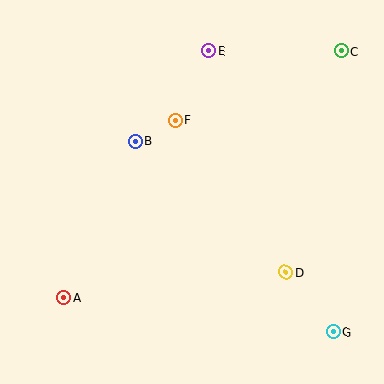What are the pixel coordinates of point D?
Point D is at (285, 272).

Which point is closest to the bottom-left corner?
Point A is closest to the bottom-left corner.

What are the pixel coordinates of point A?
Point A is at (64, 298).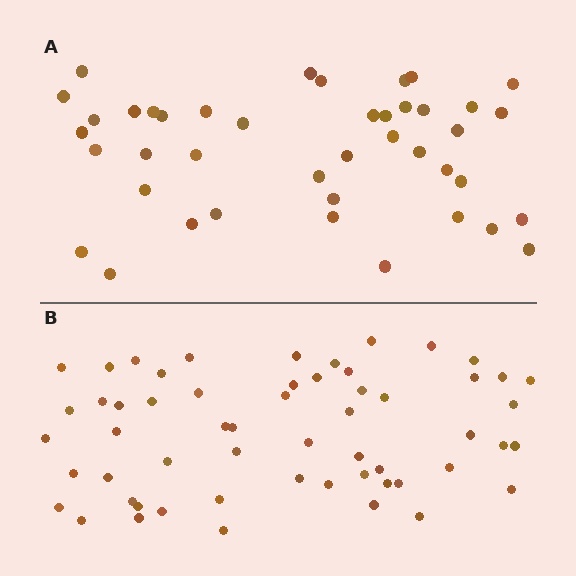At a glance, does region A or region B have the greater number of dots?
Region B (the bottom region) has more dots.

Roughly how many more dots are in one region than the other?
Region B has approximately 15 more dots than region A.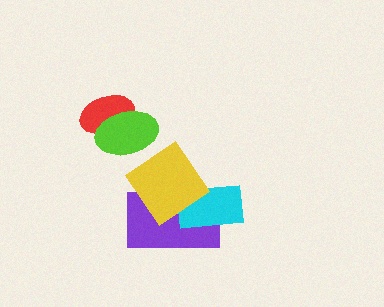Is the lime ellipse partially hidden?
Yes, it is partially covered by another shape.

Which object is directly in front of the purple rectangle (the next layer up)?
The cyan rectangle is directly in front of the purple rectangle.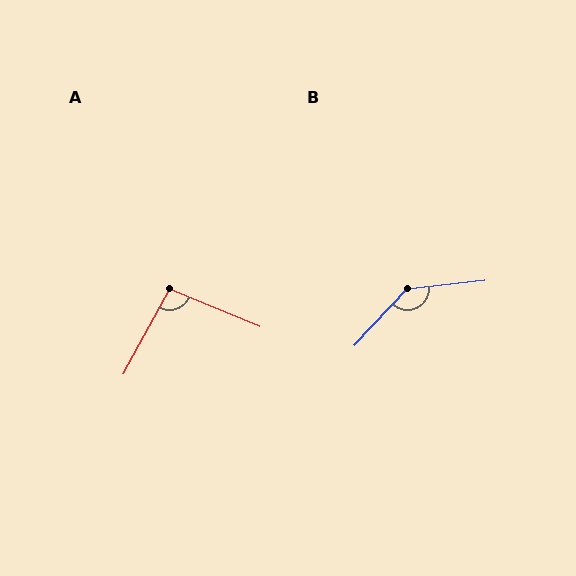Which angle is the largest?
B, at approximately 139 degrees.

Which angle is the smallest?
A, at approximately 96 degrees.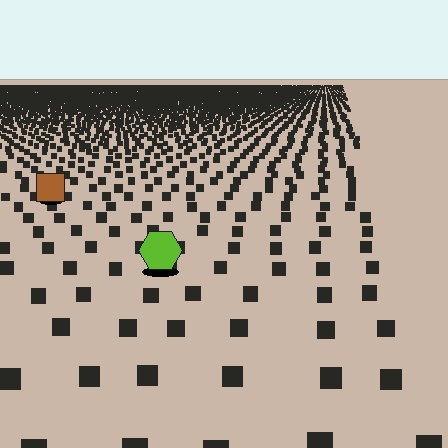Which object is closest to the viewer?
The lime hexagon is closest. The texture marks near it are larger and more spread out.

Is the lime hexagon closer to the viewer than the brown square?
Yes. The lime hexagon is closer — you can tell from the texture gradient: the ground texture is coarser near it.